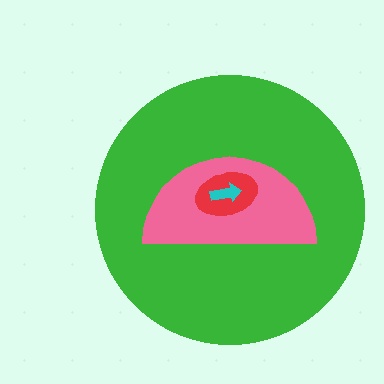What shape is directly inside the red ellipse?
The cyan arrow.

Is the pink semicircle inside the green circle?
Yes.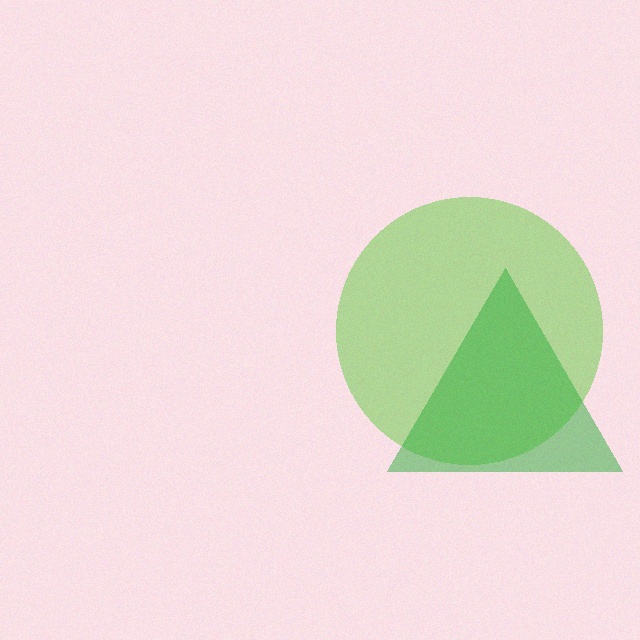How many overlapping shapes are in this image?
There are 2 overlapping shapes in the image.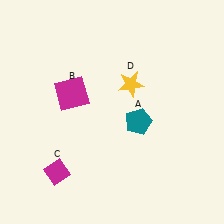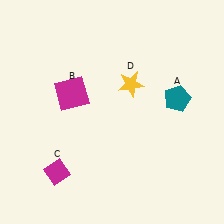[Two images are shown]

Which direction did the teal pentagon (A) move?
The teal pentagon (A) moved right.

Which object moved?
The teal pentagon (A) moved right.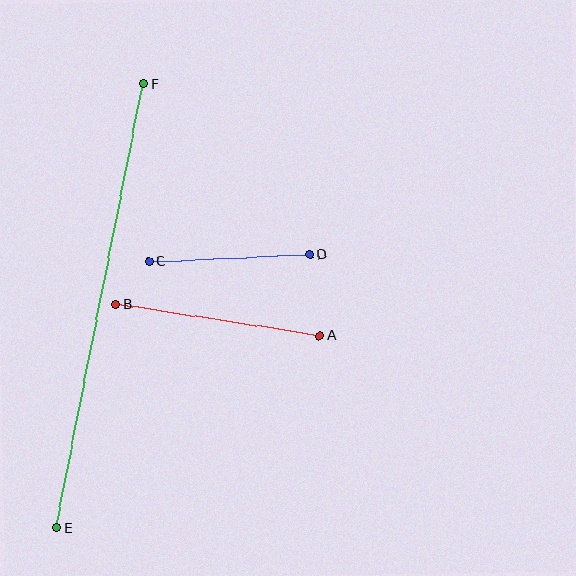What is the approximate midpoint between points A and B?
The midpoint is at approximately (218, 320) pixels.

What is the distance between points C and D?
The distance is approximately 161 pixels.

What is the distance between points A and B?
The distance is approximately 206 pixels.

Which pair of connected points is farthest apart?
Points E and F are farthest apart.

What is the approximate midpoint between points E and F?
The midpoint is at approximately (100, 306) pixels.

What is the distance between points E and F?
The distance is approximately 452 pixels.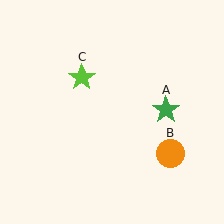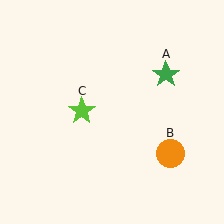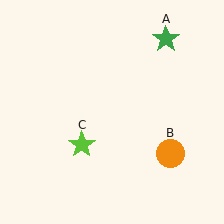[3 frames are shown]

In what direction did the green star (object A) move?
The green star (object A) moved up.